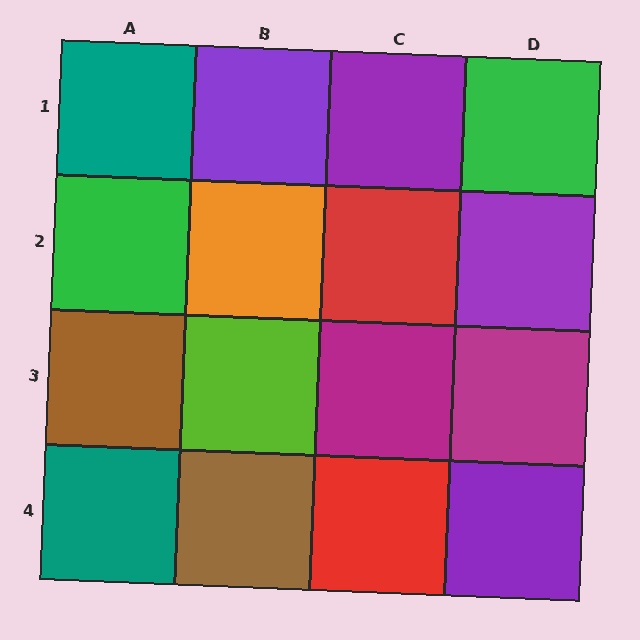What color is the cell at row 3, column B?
Lime.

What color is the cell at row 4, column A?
Teal.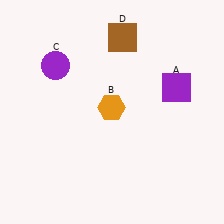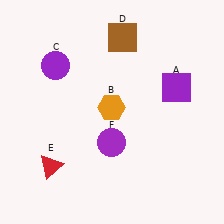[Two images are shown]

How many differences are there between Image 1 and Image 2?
There are 2 differences between the two images.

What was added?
A red triangle (E), a purple circle (F) were added in Image 2.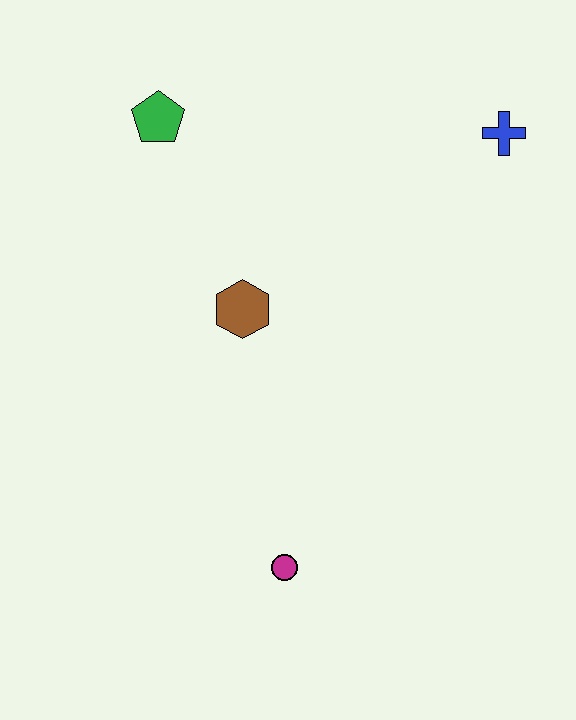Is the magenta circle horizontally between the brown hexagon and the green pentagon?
No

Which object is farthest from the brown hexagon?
The blue cross is farthest from the brown hexagon.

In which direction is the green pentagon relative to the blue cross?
The green pentagon is to the left of the blue cross.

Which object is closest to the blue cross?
The brown hexagon is closest to the blue cross.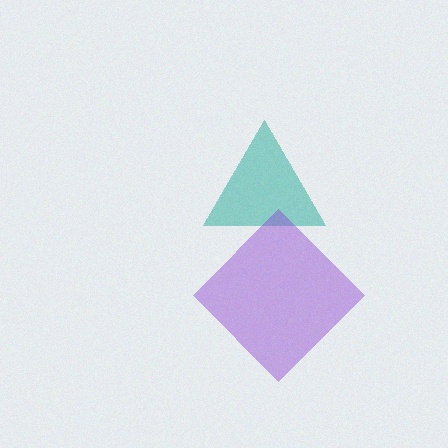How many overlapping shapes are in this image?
There are 2 overlapping shapes in the image.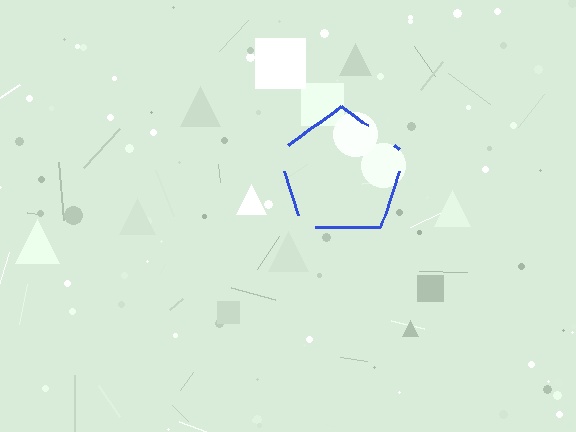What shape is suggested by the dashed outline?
The dashed outline suggests a pentagon.